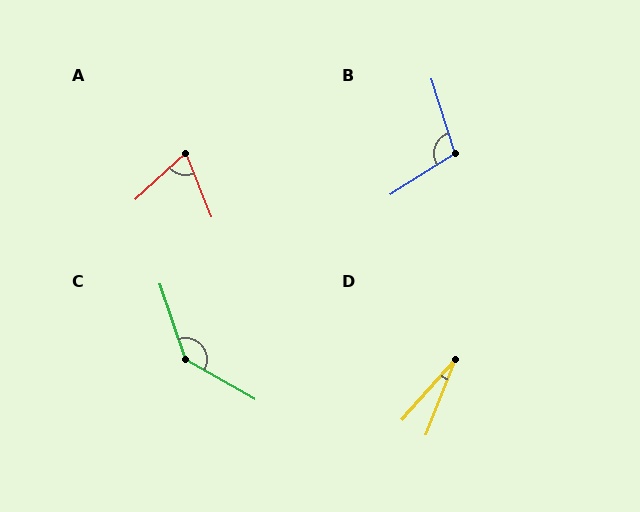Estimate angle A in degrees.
Approximately 69 degrees.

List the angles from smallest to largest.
D (21°), A (69°), B (105°), C (138°).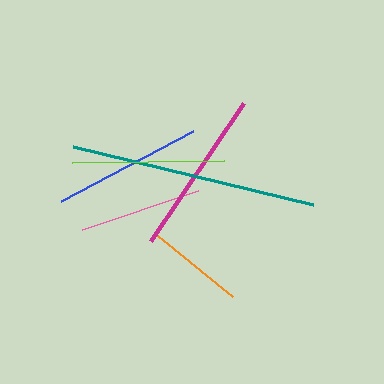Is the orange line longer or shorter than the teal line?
The teal line is longer than the orange line.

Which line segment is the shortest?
The orange line is the shortest at approximately 97 pixels.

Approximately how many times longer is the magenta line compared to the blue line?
The magenta line is approximately 1.1 times the length of the blue line.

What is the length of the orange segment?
The orange segment is approximately 97 pixels long.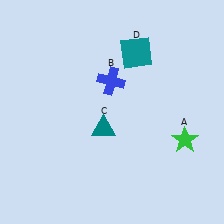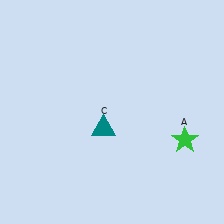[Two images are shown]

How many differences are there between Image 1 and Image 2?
There are 2 differences between the two images.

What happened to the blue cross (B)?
The blue cross (B) was removed in Image 2. It was in the top-left area of Image 1.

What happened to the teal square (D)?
The teal square (D) was removed in Image 2. It was in the top-right area of Image 1.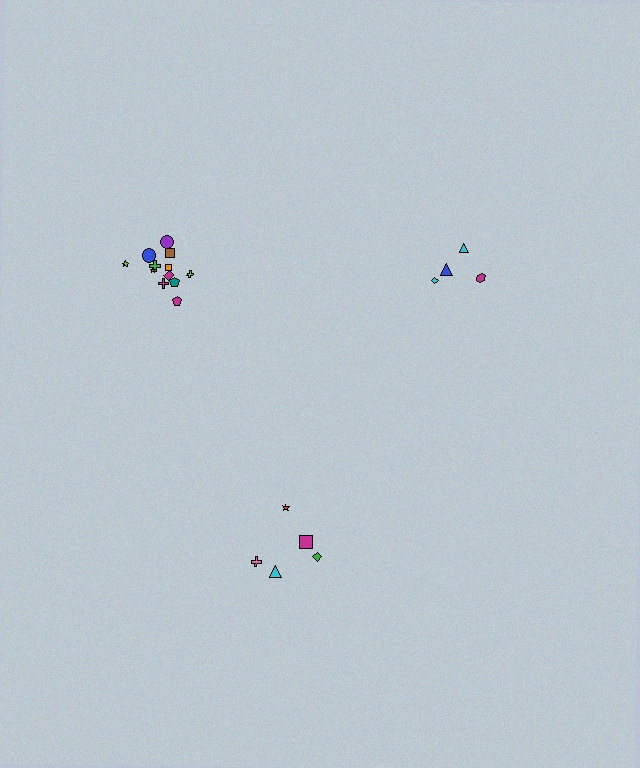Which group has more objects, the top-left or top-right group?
The top-left group.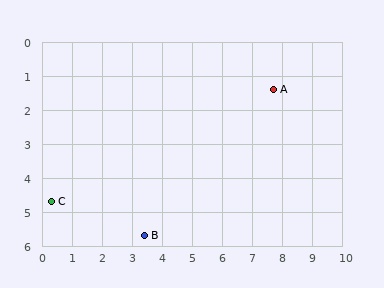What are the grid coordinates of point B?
Point B is at approximately (3.4, 5.7).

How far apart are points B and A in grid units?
Points B and A are about 6.1 grid units apart.